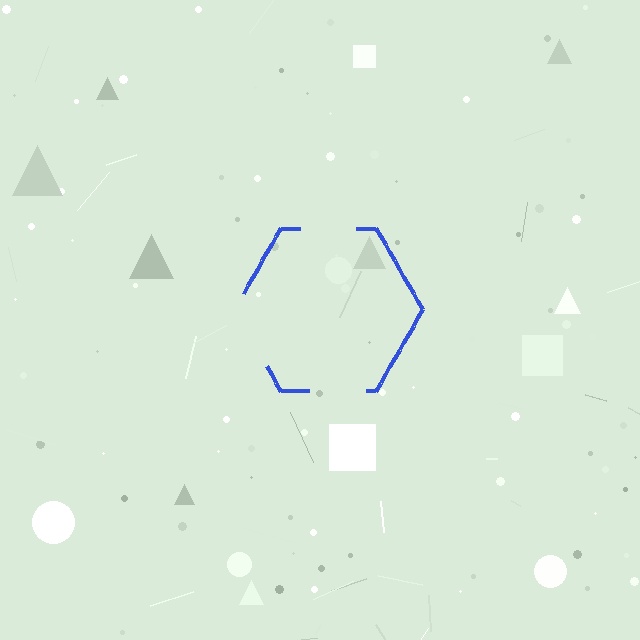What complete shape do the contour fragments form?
The contour fragments form a hexagon.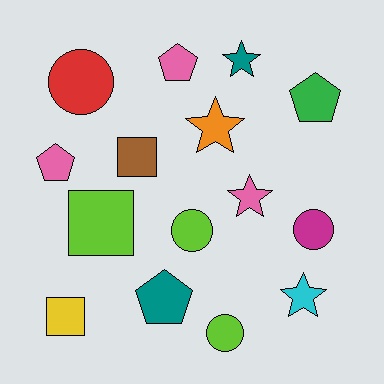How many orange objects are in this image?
There is 1 orange object.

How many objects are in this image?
There are 15 objects.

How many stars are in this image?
There are 4 stars.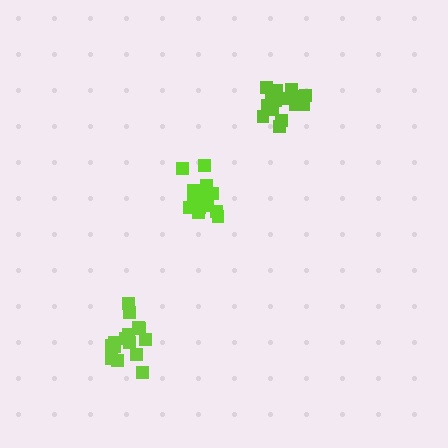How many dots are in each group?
Group 1: 16 dots, Group 2: 15 dots, Group 3: 15 dots (46 total).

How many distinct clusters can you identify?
There are 3 distinct clusters.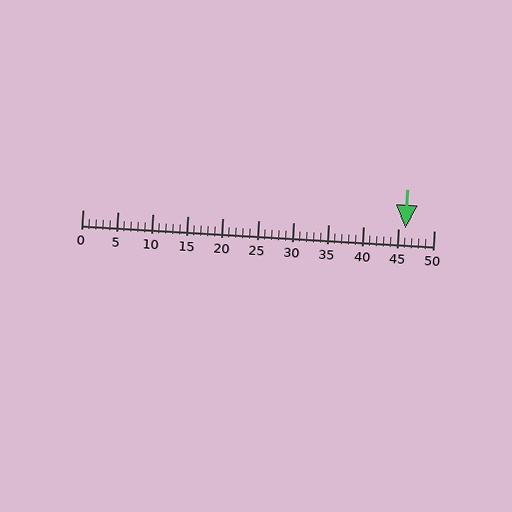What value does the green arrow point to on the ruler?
The green arrow points to approximately 46.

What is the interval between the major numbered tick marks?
The major tick marks are spaced 5 units apart.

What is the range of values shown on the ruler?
The ruler shows values from 0 to 50.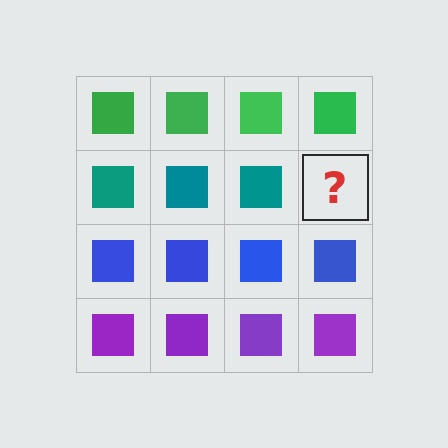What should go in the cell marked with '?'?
The missing cell should contain a teal square.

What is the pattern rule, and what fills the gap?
The rule is that each row has a consistent color. The gap should be filled with a teal square.